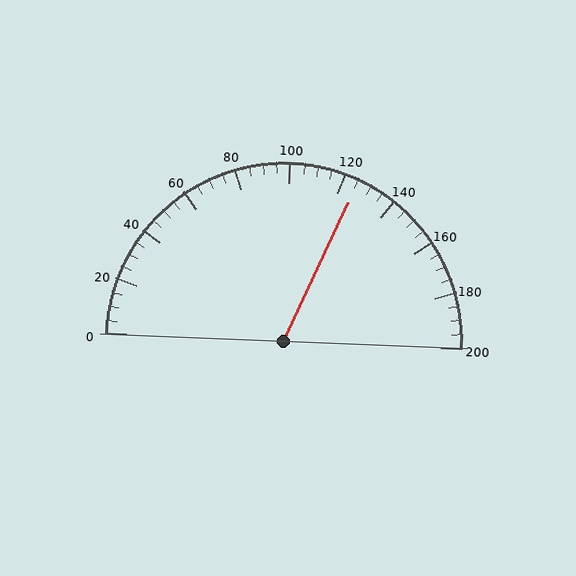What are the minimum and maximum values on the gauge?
The gauge ranges from 0 to 200.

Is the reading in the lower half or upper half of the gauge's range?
The reading is in the upper half of the range (0 to 200).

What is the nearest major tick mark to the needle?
The nearest major tick mark is 120.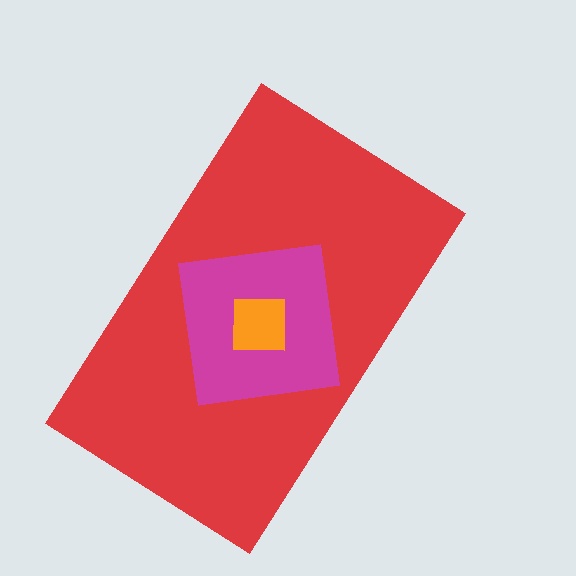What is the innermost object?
The orange square.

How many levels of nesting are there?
3.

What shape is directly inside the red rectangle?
The magenta square.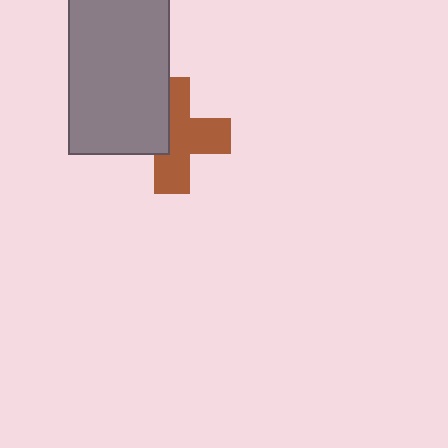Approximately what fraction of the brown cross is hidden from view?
Roughly 38% of the brown cross is hidden behind the gray rectangle.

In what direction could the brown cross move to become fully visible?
The brown cross could move right. That would shift it out from behind the gray rectangle entirely.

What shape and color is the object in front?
The object in front is a gray rectangle.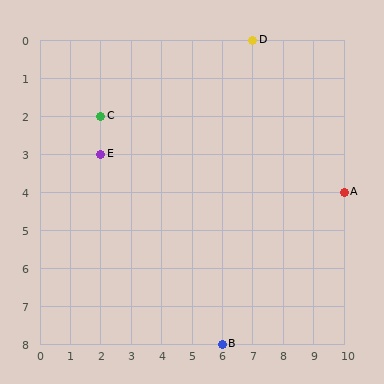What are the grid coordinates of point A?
Point A is at grid coordinates (10, 4).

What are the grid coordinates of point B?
Point B is at grid coordinates (6, 8).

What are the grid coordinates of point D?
Point D is at grid coordinates (7, 0).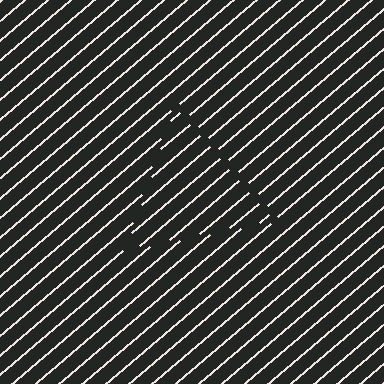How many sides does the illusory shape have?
3 sides — the line-ends trace a triangle.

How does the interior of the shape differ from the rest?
The interior of the shape contains the same grating, shifted by half a period — the contour is defined by the phase discontinuity where line-ends from the inner and outer gratings abut.